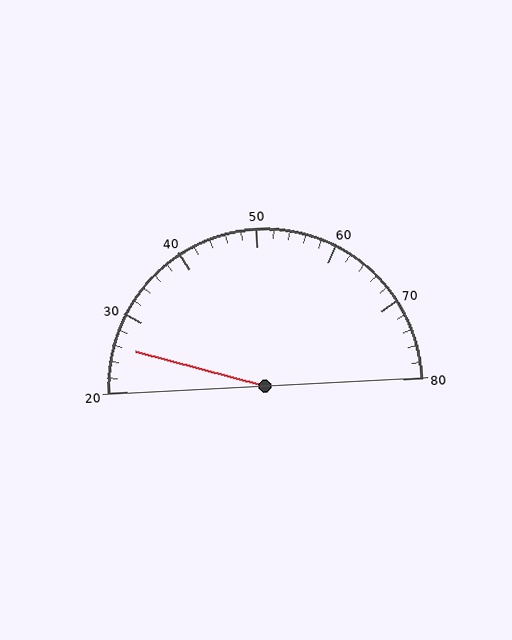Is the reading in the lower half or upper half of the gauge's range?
The reading is in the lower half of the range (20 to 80).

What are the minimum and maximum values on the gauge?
The gauge ranges from 20 to 80.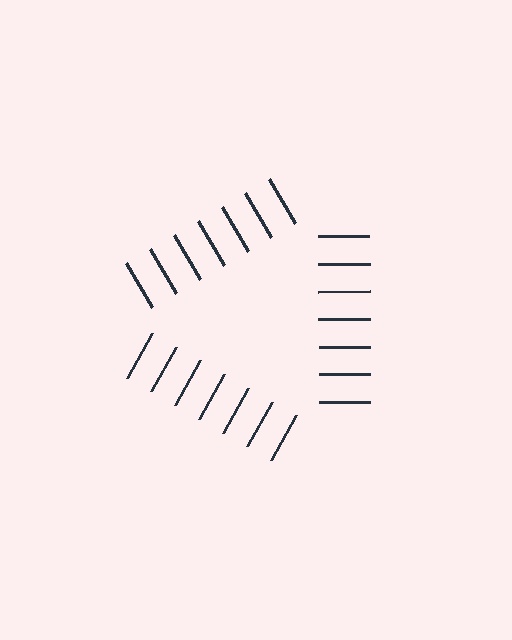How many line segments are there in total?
21 — 7 along each of the 3 edges.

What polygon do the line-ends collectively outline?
An illusory triangle — the line segments terminate on its edges but no continuous stroke is drawn.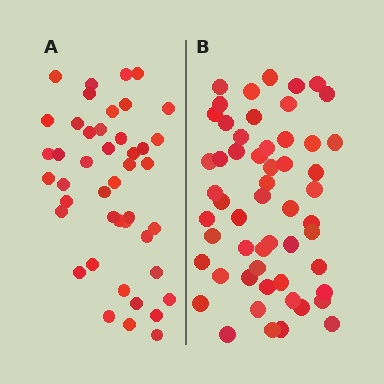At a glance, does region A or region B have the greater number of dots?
Region B (the right region) has more dots.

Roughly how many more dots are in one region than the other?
Region B has roughly 12 or so more dots than region A.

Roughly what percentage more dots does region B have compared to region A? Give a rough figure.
About 25% more.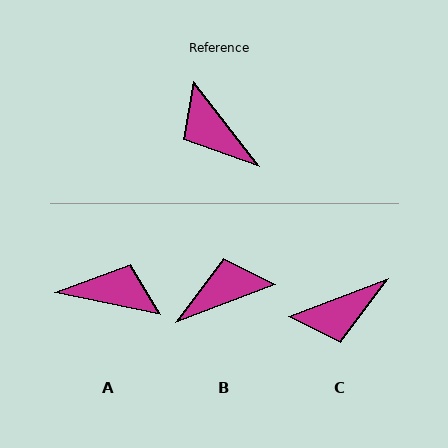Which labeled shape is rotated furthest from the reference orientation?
A, about 140 degrees away.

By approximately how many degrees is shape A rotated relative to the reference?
Approximately 140 degrees clockwise.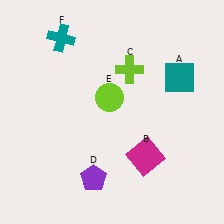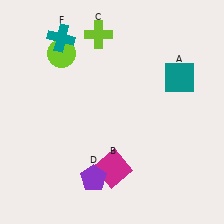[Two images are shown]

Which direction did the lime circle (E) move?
The lime circle (E) moved left.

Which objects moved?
The objects that moved are: the magenta square (B), the lime cross (C), the lime circle (E).